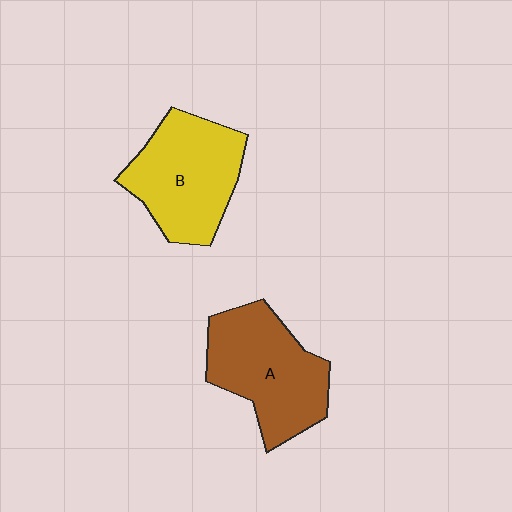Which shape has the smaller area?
Shape B (yellow).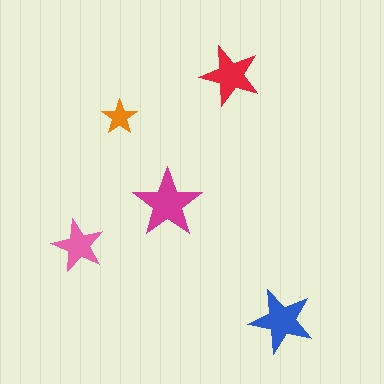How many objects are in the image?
There are 5 objects in the image.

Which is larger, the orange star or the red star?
The red one.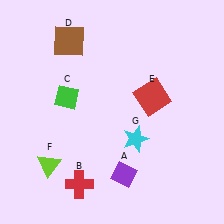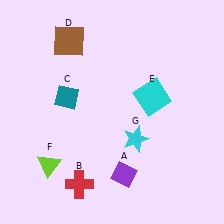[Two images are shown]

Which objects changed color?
C changed from green to teal. E changed from red to cyan.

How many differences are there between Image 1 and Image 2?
There are 2 differences between the two images.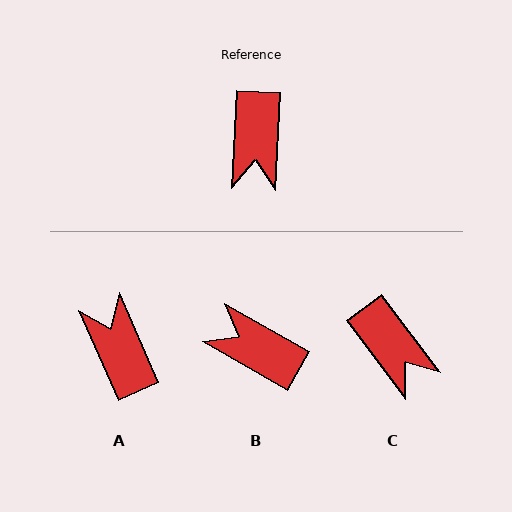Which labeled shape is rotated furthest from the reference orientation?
A, about 153 degrees away.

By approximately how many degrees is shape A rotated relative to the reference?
Approximately 153 degrees clockwise.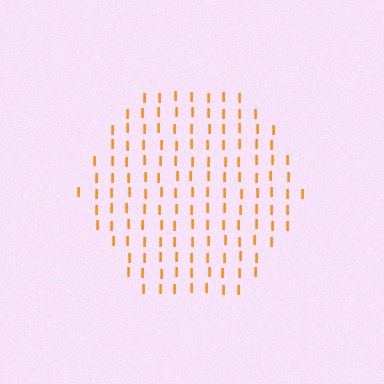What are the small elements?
The small elements are letter I's.